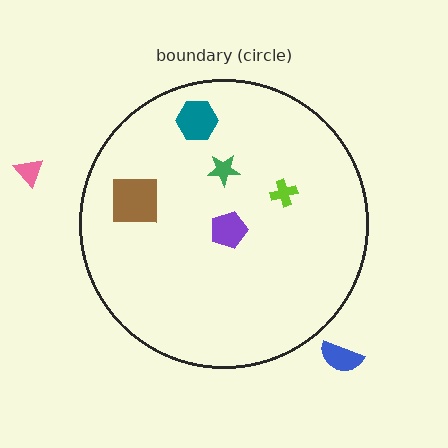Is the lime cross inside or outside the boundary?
Inside.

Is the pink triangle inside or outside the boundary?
Outside.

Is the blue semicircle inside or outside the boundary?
Outside.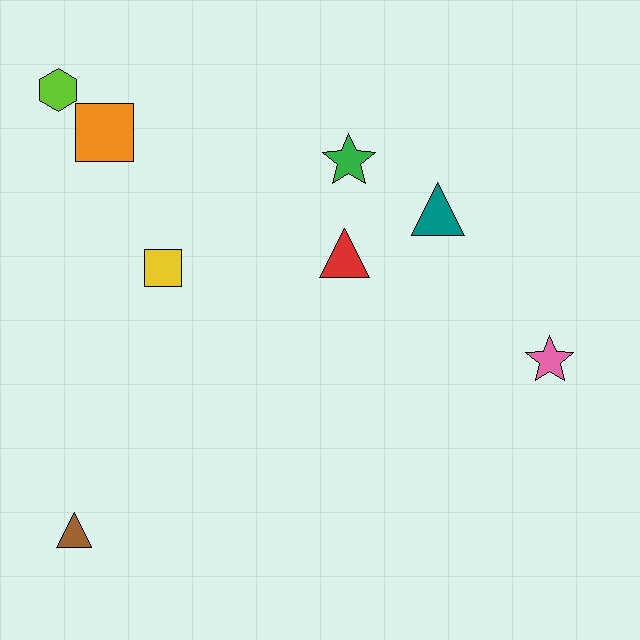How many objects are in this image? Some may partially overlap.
There are 8 objects.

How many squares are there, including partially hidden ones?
There are 2 squares.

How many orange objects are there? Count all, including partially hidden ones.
There is 1 orange object.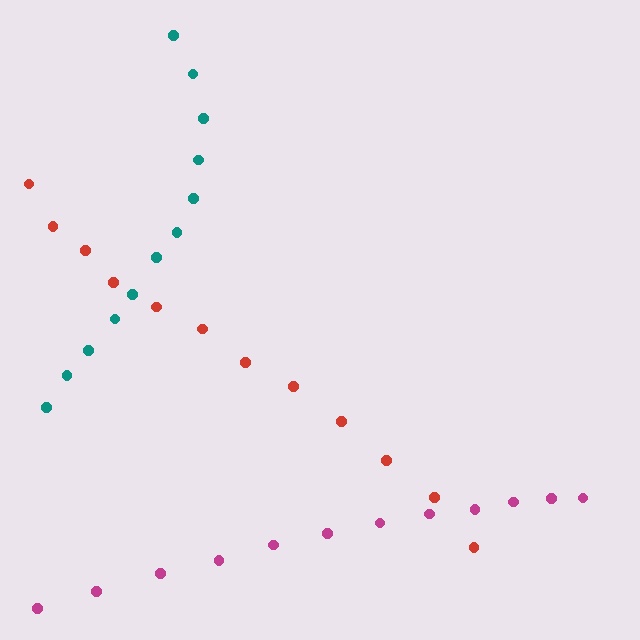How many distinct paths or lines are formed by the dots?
There are 3 distinct paths.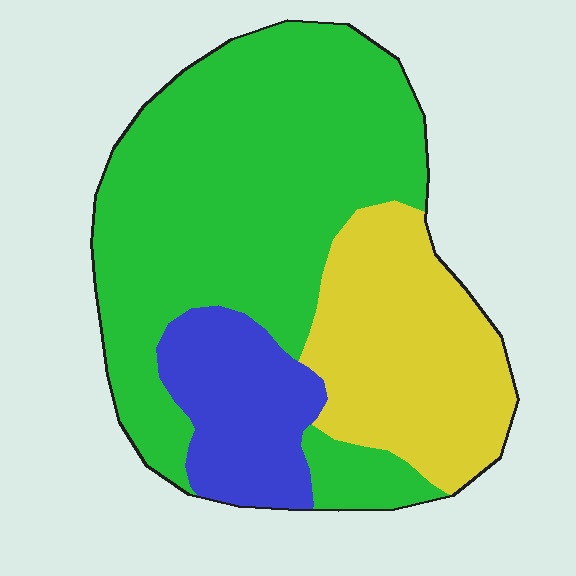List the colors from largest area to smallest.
From largest to smallest: green, yellow, blue.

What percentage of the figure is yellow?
Yellow takes up about one quarter (1/4) of the figure.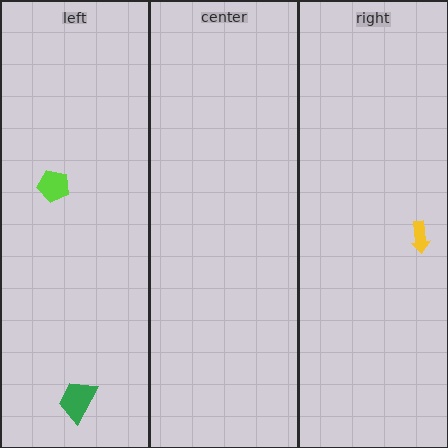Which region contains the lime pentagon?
The left region.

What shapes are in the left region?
The lime pentagon, the green trapezoid.